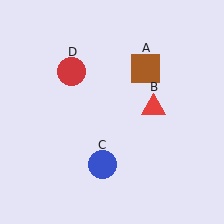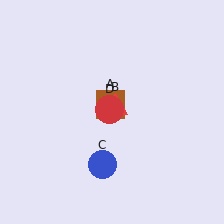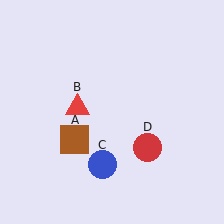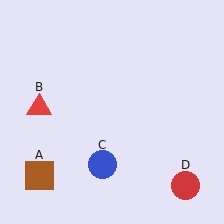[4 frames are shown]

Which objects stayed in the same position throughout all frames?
Blue circle (object C) remained stationary.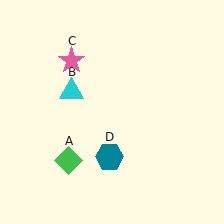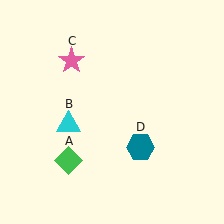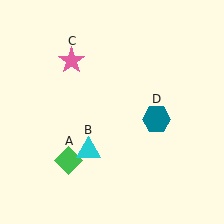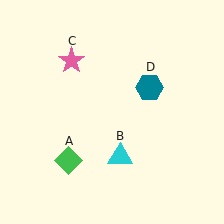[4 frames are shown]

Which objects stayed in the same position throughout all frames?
Green diamond (object A) and pink star (object C) remained stationary.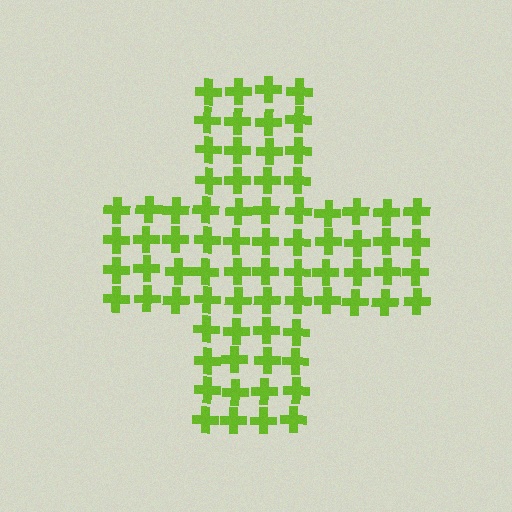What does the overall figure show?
The overall figure shows a cross.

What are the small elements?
The small elements are crosses.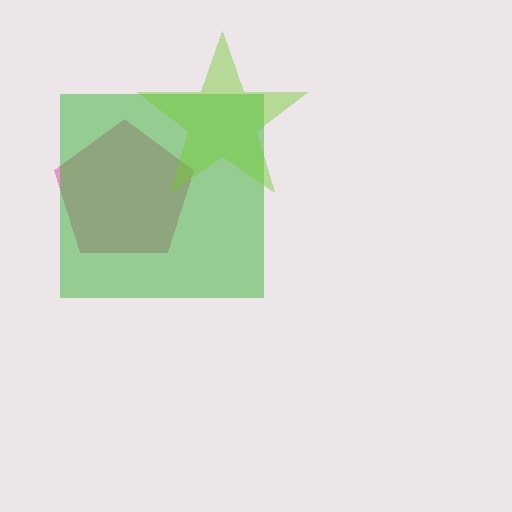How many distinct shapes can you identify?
There are 3 distinct shapes: a magenta pentagon, a green square, a lime star.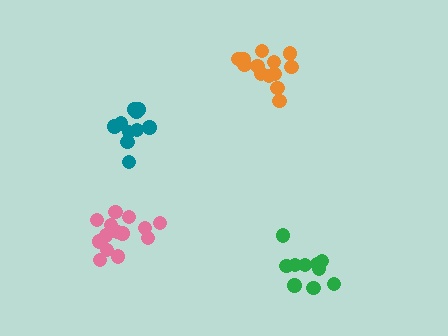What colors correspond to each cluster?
The clusters are colored: pink, orange, teal, green.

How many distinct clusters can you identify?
There are 4 distinct clusters.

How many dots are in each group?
Group 1: 15 dots, Group 2: 13 dots, Group 3: 10 dots, Group 4: 10 dots (48 total).